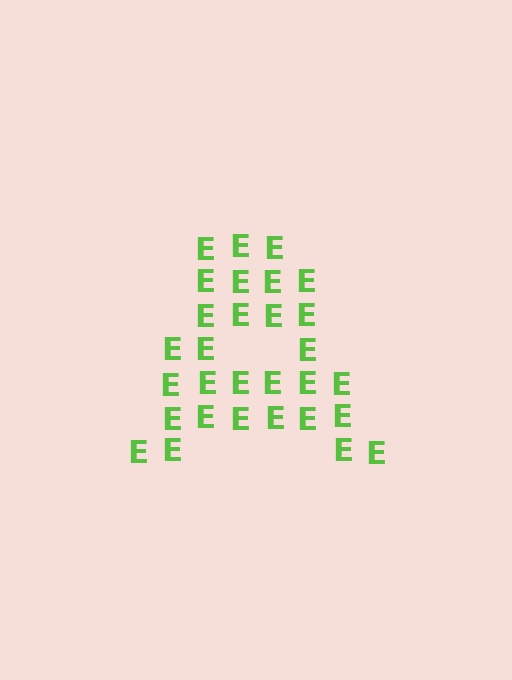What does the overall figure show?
The overall figure shows the letter A.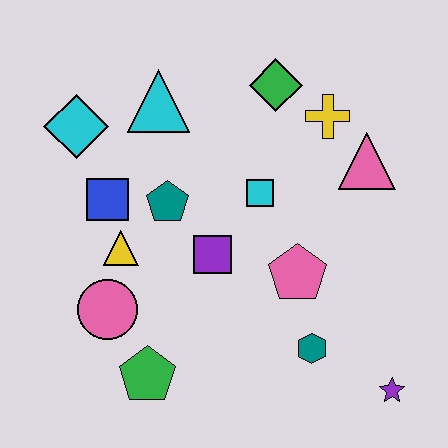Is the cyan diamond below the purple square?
No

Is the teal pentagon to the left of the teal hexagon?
Yes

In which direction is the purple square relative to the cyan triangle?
The purple square is below the cyan triangle.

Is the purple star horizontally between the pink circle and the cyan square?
No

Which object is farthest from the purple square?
The purple star is farthest from the purple square.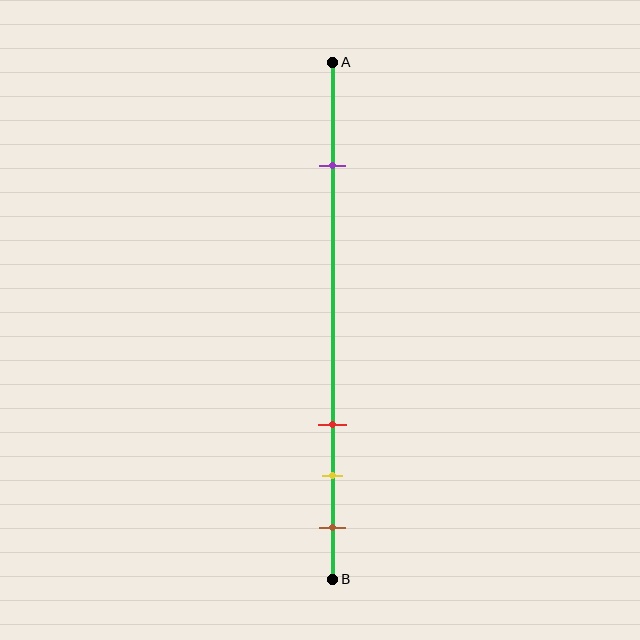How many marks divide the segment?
There are 4 marks dividing the segment.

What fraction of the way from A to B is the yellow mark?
The yellow mark is approximately 80% (0.8) of the way from A to B.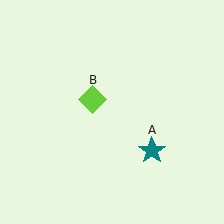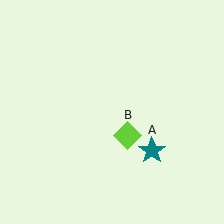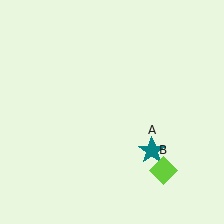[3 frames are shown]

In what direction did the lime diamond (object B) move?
The lime diamond (object B) moved down and to the right.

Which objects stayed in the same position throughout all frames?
Teal star (object A) remained stationary.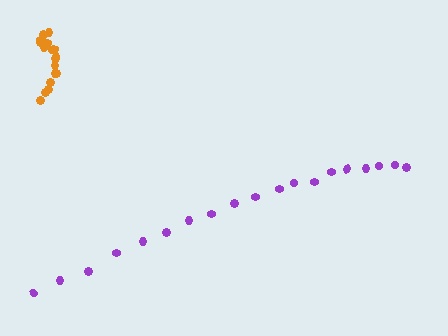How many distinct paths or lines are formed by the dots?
There are 2 distinct paths.